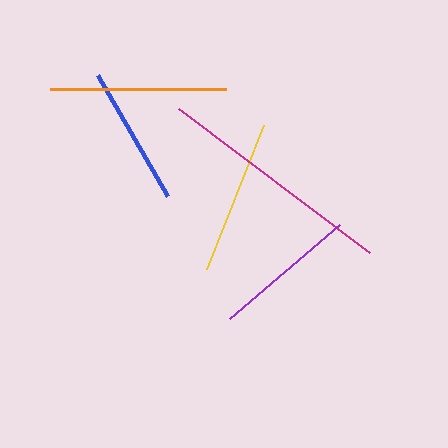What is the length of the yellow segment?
The yellow segment is approximately 155 pixels long.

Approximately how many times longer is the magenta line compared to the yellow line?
The magenta line is approximately 1.5 times the length of the yellow line.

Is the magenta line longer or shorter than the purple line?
The magenta line is longer than the purple line.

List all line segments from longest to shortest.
From longest to shortest: magenta, orange, yellow, purple, blue.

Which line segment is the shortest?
The blue line is the shortest at approximately 139 pixels.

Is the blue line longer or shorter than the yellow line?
The yellow line is longer than the blue line.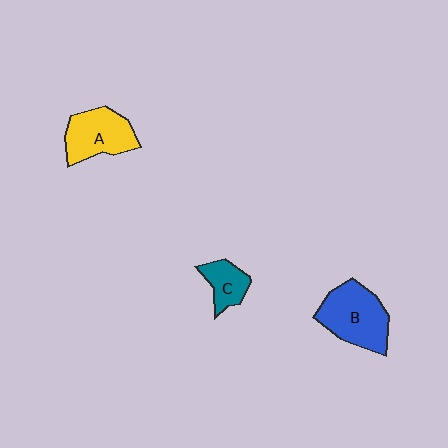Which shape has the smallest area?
Shape C (teal).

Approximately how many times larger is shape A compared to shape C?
Approximately 1.7 times.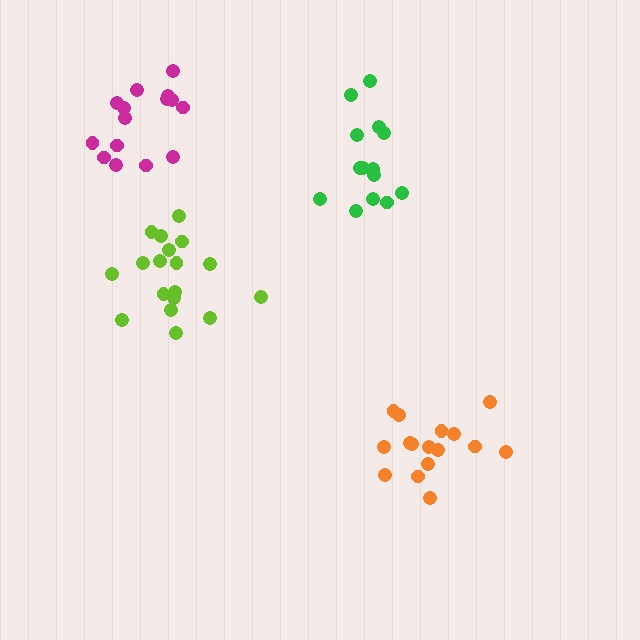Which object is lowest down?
The orange cluster is bottommost.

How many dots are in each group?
Group 1: 15 dots, Group 2: 16 dots, Group 3: 18 dots, Group 4: 14 dots (63 total).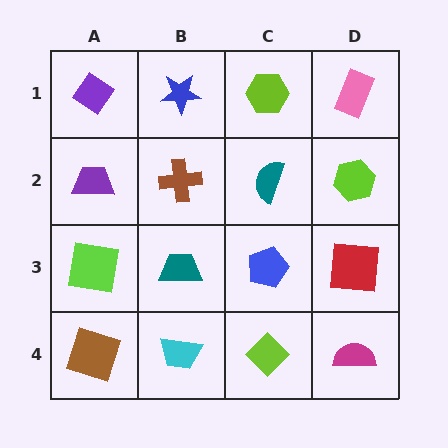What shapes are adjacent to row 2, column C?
A lime hexagon (row 1, column C), a blue pentagon (row 3, column C), a brown cross (row 2, column B), a lime hexagon (row 2, column D).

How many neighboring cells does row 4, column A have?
2.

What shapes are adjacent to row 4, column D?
A red square (row 3, column D), a lime diamond (row 4, column C).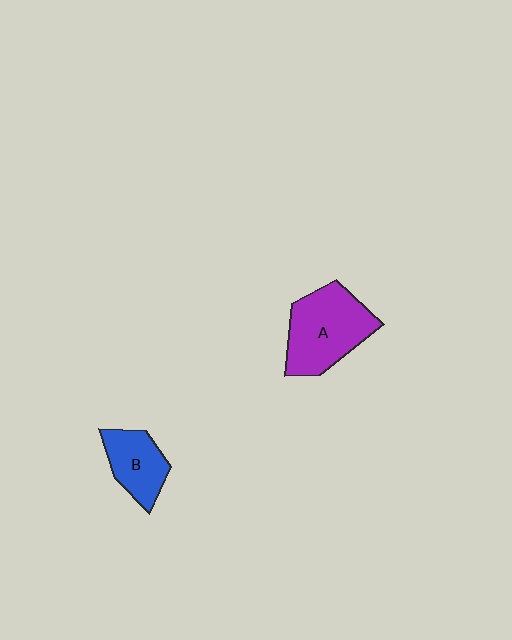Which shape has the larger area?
Shape A (purple).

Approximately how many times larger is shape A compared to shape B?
Approximately 1.7 times.